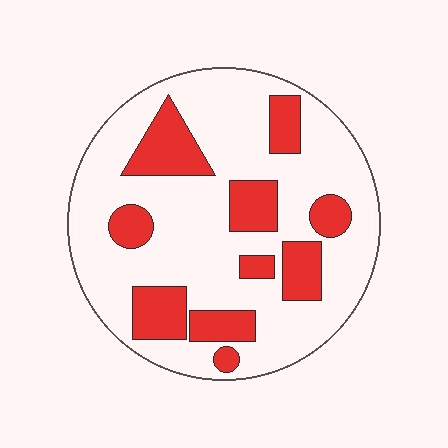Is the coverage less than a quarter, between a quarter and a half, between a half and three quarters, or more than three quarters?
Between a quarter and a half.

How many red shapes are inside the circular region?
10.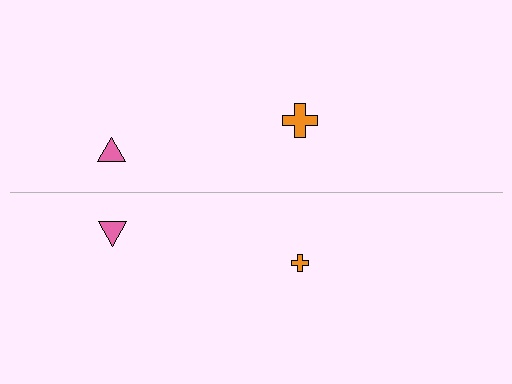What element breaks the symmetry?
The orange cross on the bottom side has a different size than its mirror counterpart.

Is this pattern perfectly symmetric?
No, the pattern is not perfectly symmetric. The orange cross on the bottom side has a different size than its mirror counterpart.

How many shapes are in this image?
There are 4 shapes in this image.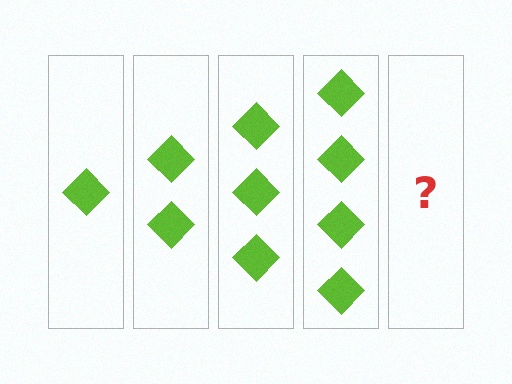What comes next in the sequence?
The next element should be 5 diamonds.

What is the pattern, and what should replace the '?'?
The pattern is that each step adds one more diamond. The '?' should be 5 diamonds.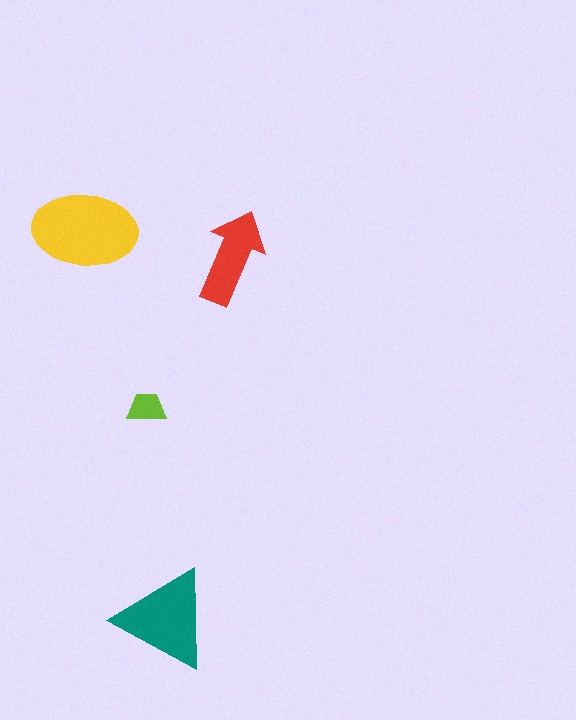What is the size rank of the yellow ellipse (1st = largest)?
1st.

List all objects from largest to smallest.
The yellow ellipse, the teal triangle, the red arrow, the lime trapezoid.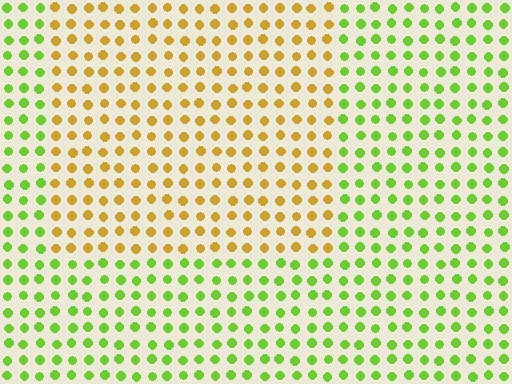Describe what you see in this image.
The image is filled with small lime elements in a uniform arrangement. A rectangle-shaped region is visible where the elements are tinted to a slightly different hue, forming a subtle color boundary.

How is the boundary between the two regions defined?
The boundary is defined purely by a slight shift in hue (about 55 degrees). Spacing, size, and orientation are identical on both sides.